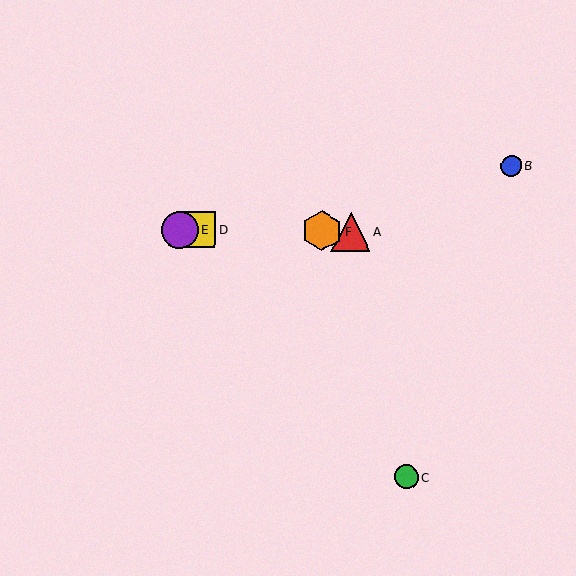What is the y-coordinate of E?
Object E is at y≈230.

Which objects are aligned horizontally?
Objects A, D, E, F are aligned horizontally.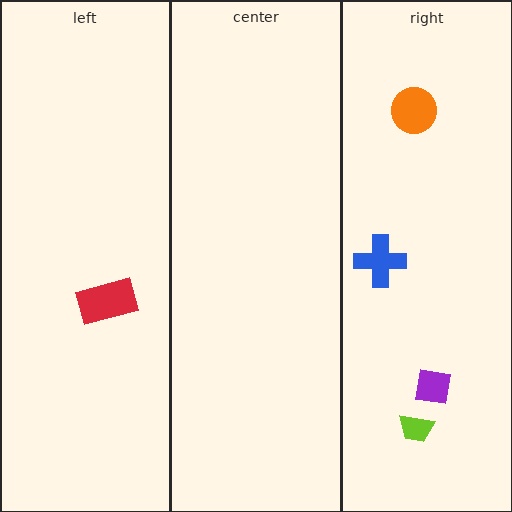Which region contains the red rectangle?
The left region.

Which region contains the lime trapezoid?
The right region.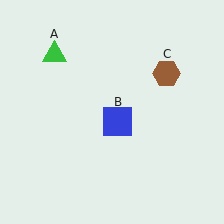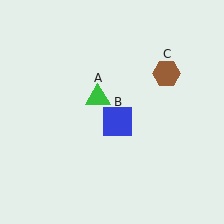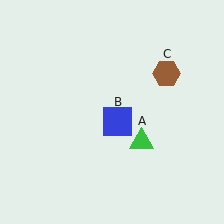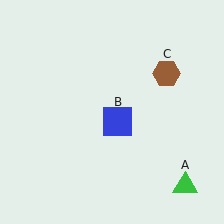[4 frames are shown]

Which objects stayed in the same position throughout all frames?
Blue square (object B) and brown hexagon (object C) remained stationary.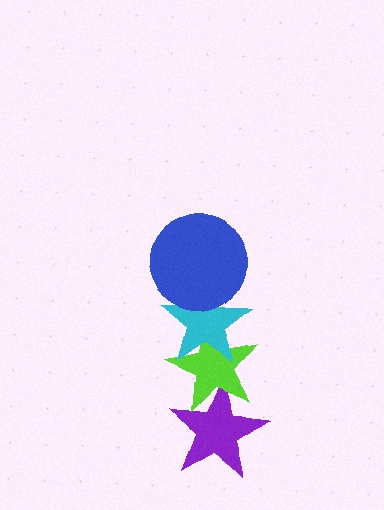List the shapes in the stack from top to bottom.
From top to bottom: the blue circle, the cyan star, the lime star, the purple star.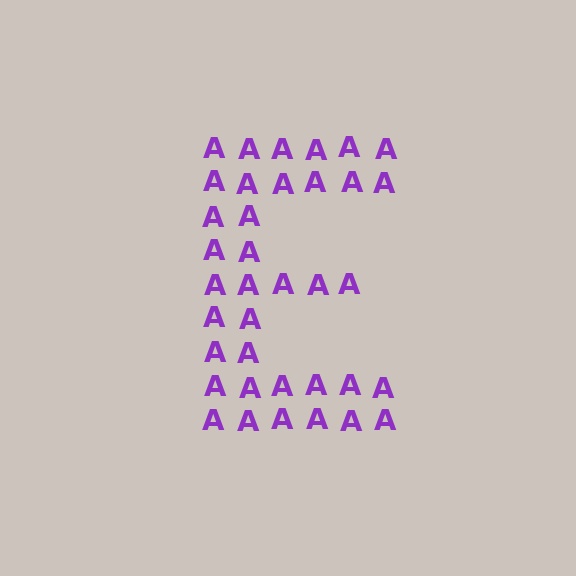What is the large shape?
The large shape is the letter E.